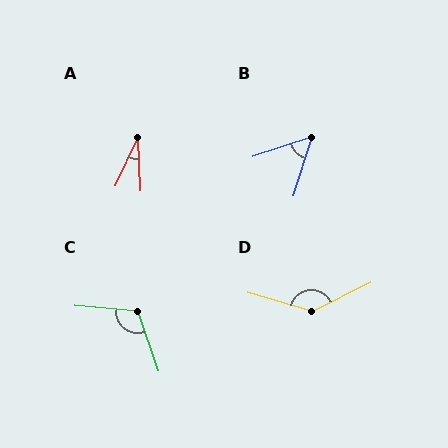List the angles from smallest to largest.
A (27°), B (54°), C (114°), D (138°).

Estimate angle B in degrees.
Approximately 54 degrees.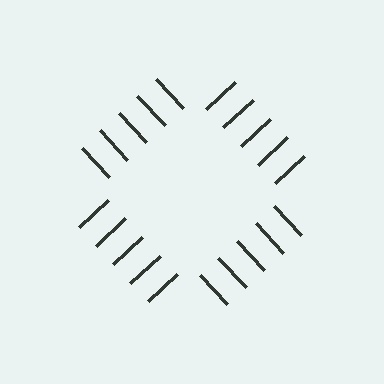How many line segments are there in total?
20 — 5 along each of the 4 edges.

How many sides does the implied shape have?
4 sides — the line-ends trace a square.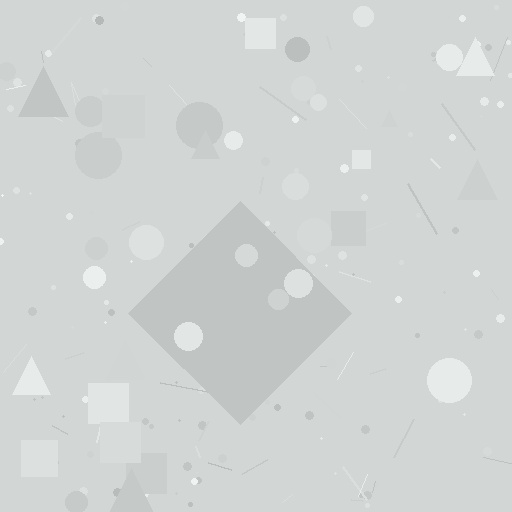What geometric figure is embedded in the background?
A diamond is embedded in the background.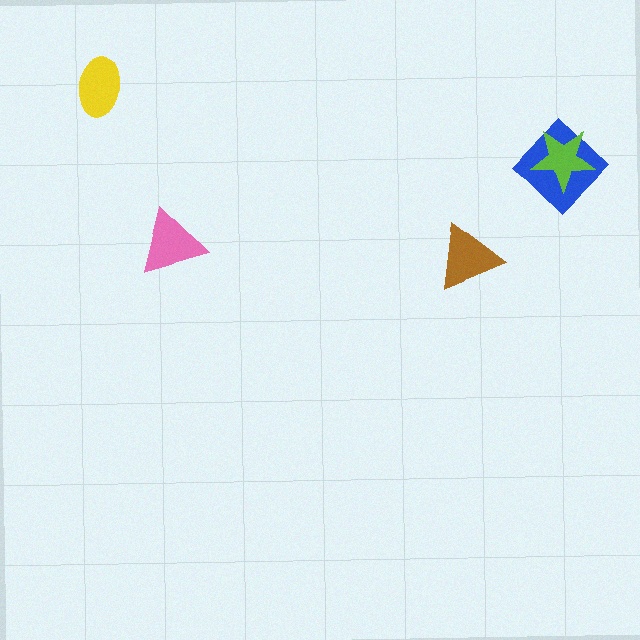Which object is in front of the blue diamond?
The lime star is in front of the blue diamond.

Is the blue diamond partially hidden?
Yes, it is partially covered by another shape.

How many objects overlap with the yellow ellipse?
0 objects overlap with the yellow ellipse.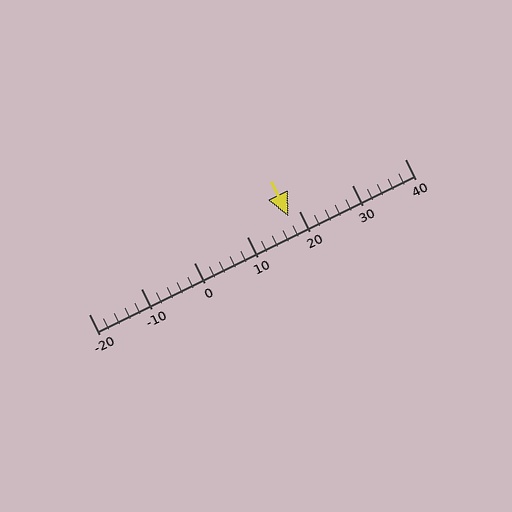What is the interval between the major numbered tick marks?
The major tick marks are spaced 10 units apart.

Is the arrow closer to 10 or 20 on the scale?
The arrow is closer to 20.